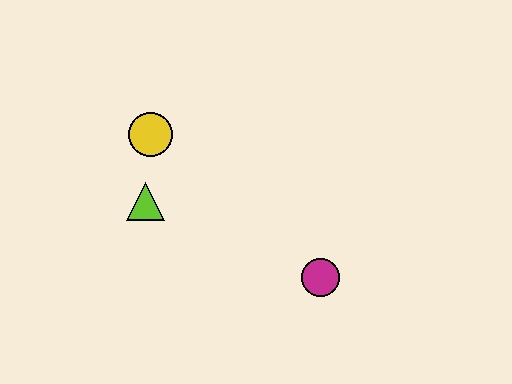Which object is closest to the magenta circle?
The lime triangle is closest to the magenta circle.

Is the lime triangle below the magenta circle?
No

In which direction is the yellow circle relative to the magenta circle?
The yellow circle is to the left of the magenta circle.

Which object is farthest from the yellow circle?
The magenta circle is farthest from the yellow circle.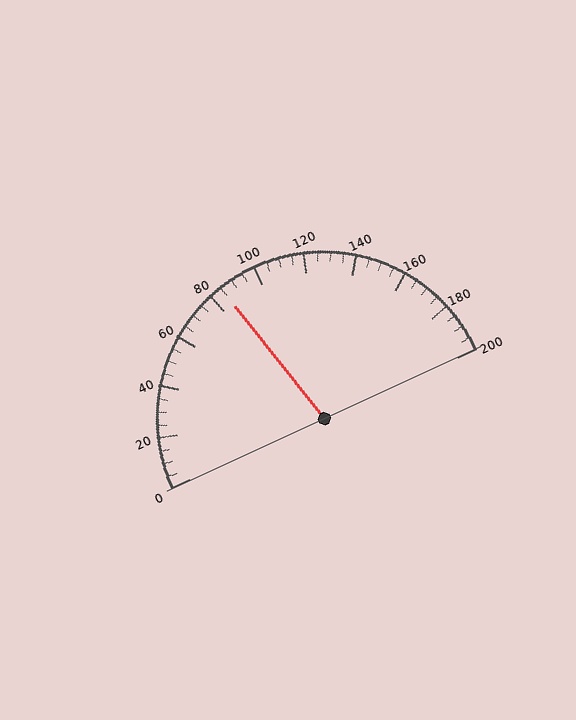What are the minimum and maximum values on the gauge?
The gauge ranges from 0 to 200.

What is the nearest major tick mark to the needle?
The nearest major tick mark is 80.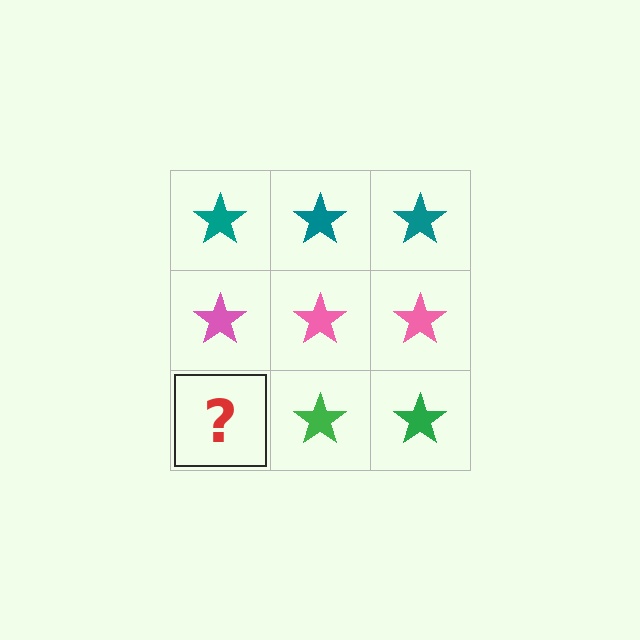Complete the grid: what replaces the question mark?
The question mark should be replaced with a green star.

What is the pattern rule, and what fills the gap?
The rule is that each row has a consistent color. The gap should be filled with a green star.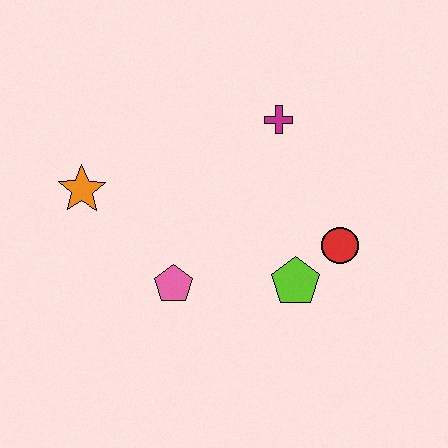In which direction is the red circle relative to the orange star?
The red circle is to the right of the orange star.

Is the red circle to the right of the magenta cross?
Yes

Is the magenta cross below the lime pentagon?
No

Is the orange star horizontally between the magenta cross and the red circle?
No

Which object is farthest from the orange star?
The red circle is farthest from the orange star.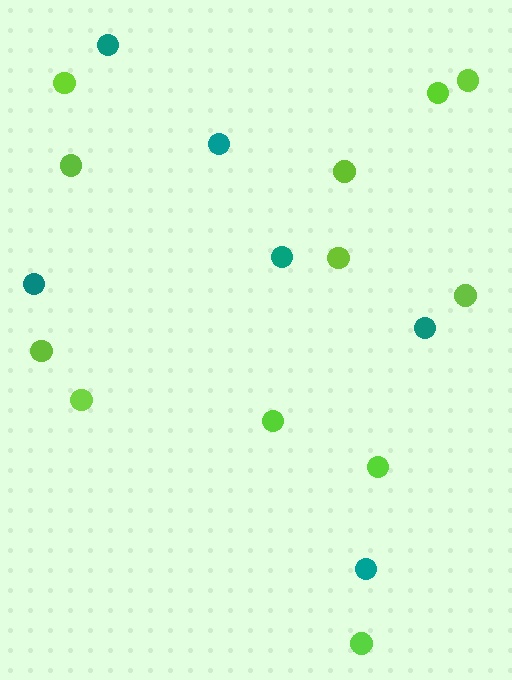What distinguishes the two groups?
There are 2 groups: one group of teal circles (6) and one group of lime circles (12).